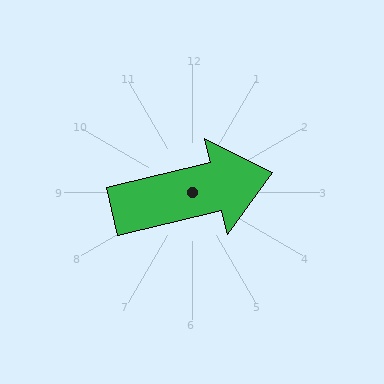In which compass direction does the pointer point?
East.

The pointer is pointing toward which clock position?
Roughly 3 o'clock.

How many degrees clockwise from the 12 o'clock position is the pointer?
Approximately 76 degrees.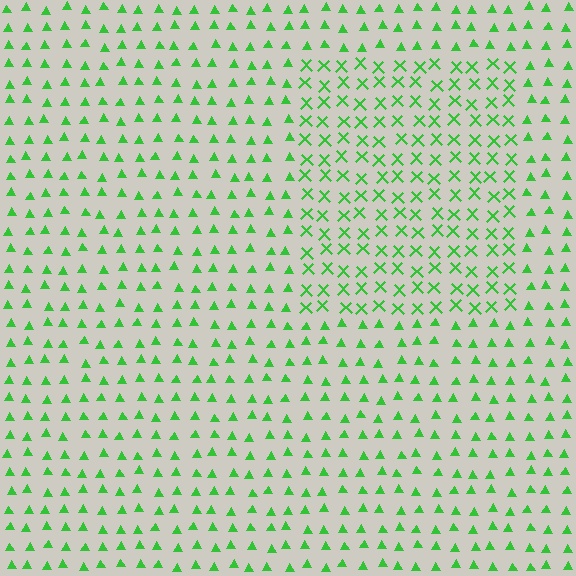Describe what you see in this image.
The image is filled with small green elements arranged in a uniform grid. A rectangle-shaped region contains X marks, while the surrounding area contains triangles. The boundary is defined purely by the change in element shape.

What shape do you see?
I see a rectangle.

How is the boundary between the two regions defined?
The boundary is defined by a change in element shape: X marks inside vs. triangles outside. All elements share the same color and spacing.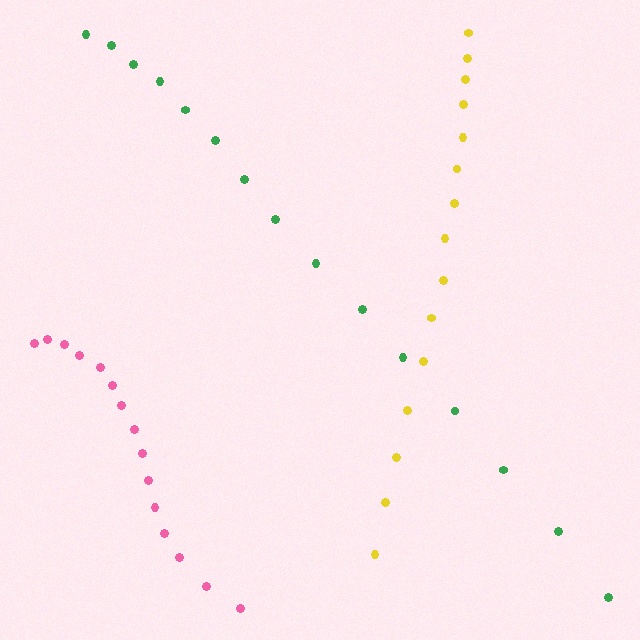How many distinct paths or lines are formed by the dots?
There are 3 distinct paths.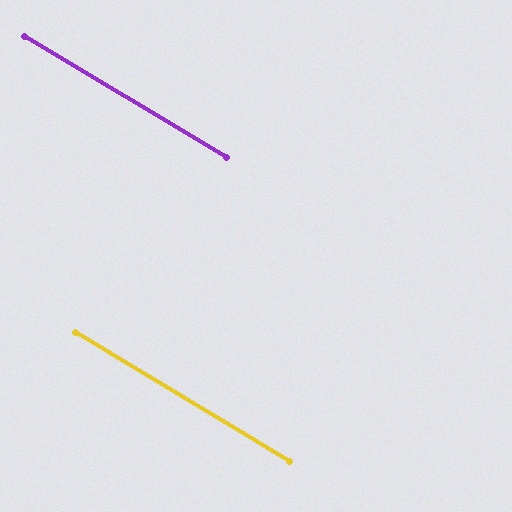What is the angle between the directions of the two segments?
Approximately 0 degrees.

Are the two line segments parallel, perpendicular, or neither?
Parallel — their directions differ by only 0.2°.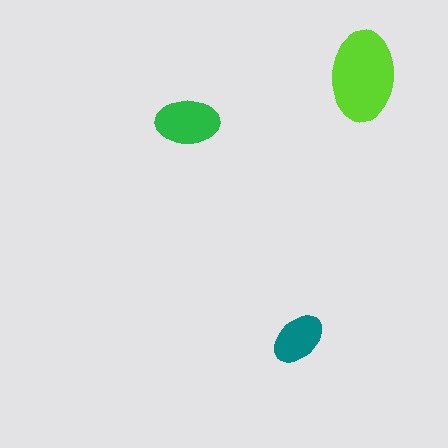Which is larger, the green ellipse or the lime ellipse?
The lime one.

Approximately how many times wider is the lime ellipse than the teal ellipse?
About 1.5 times wider.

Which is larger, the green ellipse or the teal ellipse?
The green one.